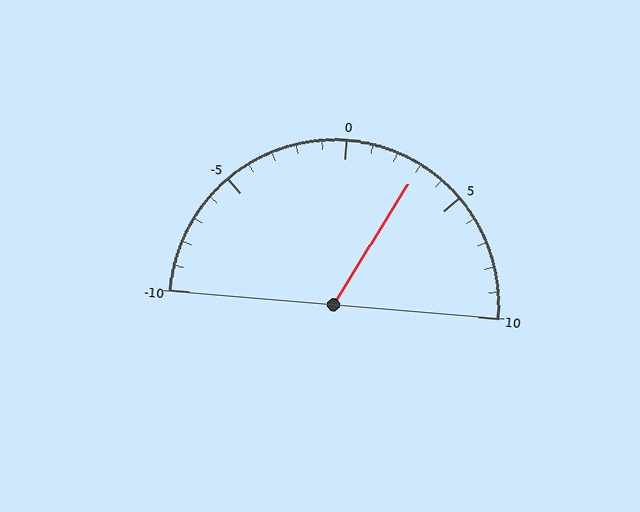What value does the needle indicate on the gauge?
The needle indicates approximately 3.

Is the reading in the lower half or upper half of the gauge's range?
The reading is in the upper half of the range (-10 to 10).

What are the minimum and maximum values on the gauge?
The gauge ranges from -10 to 10.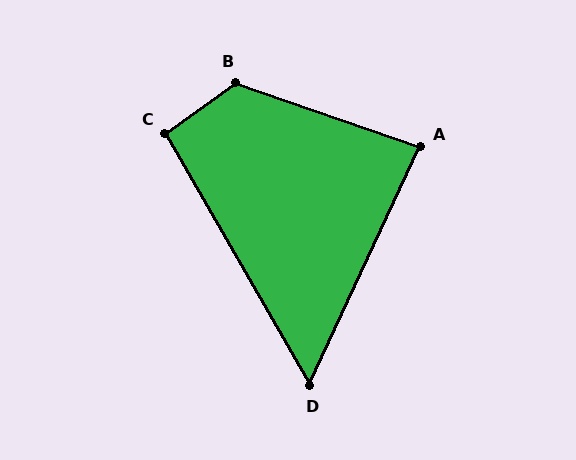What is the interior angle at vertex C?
Approximately 96 degrees (obtuse).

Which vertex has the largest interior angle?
B, at approximately 125 degrees.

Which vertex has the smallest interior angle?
D, at approximately 55 degrees.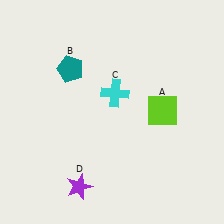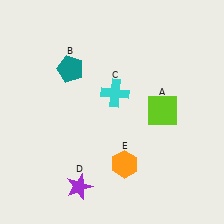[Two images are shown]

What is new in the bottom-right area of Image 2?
An orange hexagon (E) was added in the bottom-right area of Image 2.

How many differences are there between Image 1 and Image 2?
There is 1 difference between the two images.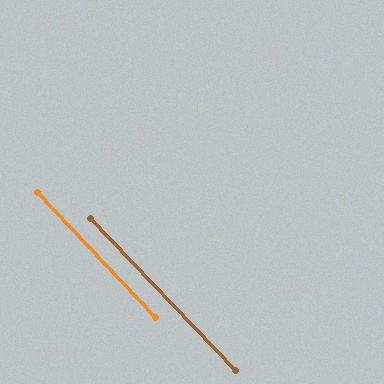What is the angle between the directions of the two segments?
Approximately 0 degrees.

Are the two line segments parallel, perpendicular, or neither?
Parallel — their directions differ by only 0.2°.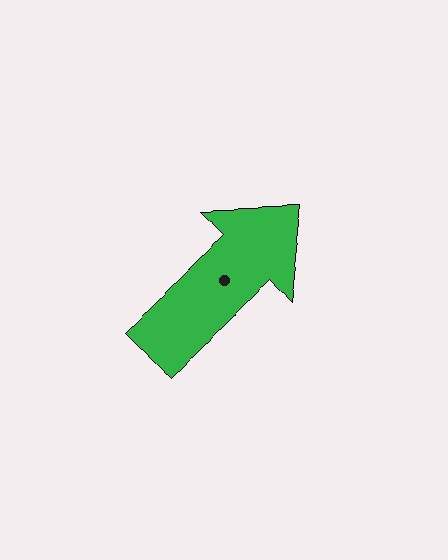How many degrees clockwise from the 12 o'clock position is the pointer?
Approximately 47 degrees.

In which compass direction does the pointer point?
Northeast.